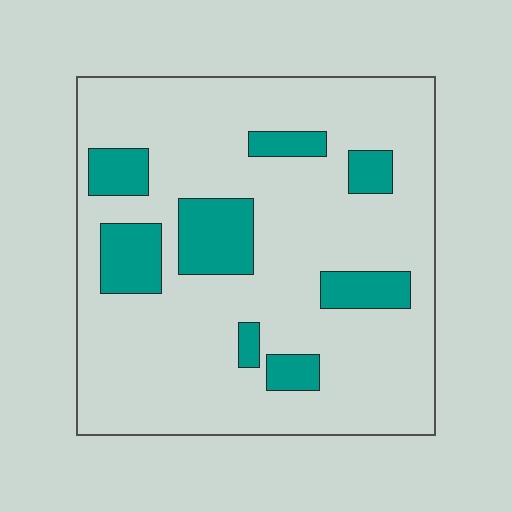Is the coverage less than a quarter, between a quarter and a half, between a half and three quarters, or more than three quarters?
Less than a quarter.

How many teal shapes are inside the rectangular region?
8.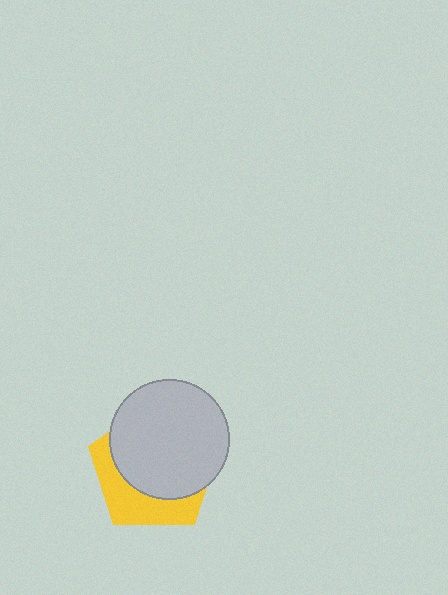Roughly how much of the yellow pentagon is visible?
A small part of it is visible (roughly 35%).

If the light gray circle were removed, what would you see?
You would see the complete yellow pentagon.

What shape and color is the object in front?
The object in front is a light gray circle.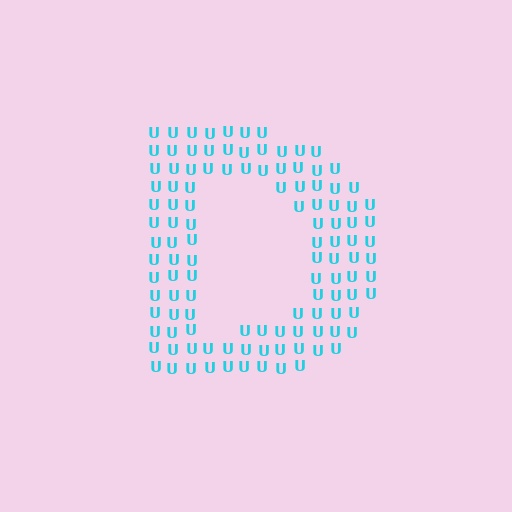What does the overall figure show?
The overall figure shows the letter D.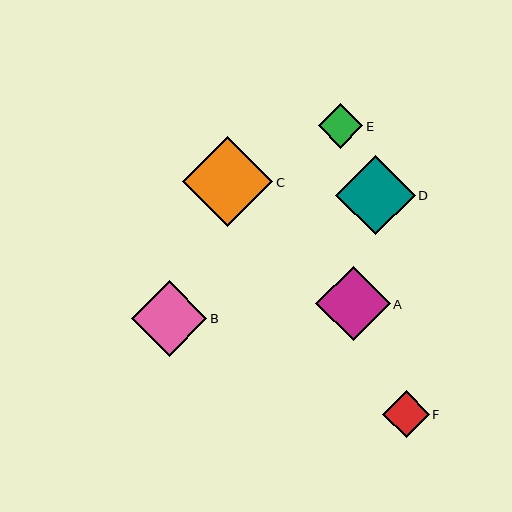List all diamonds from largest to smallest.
From largest to smallest: C, D, B, A, F, E.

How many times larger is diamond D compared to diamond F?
Diamond D is approximately 1.7 times the size of diamond F.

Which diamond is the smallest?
Diamond E is the smallest with a size of approximately 44 pixels.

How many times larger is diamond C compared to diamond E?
Diamond C is approximately 2.0 times the size of diamond E.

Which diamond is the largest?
Diamond C is the largest with a size of approximately 90 pixels.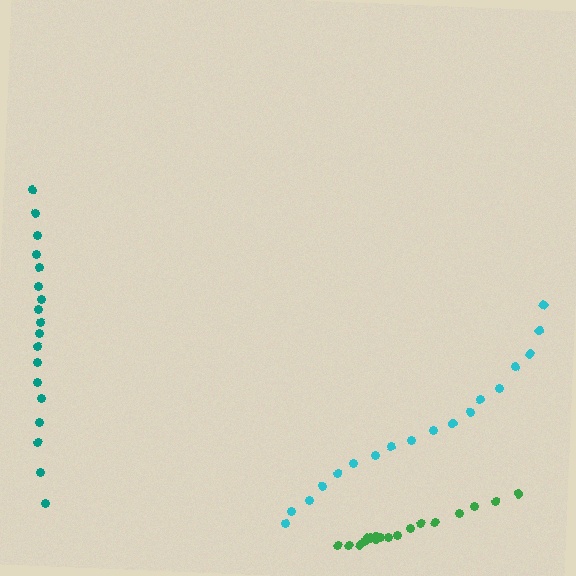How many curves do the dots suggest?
There are 3 distinct paths.